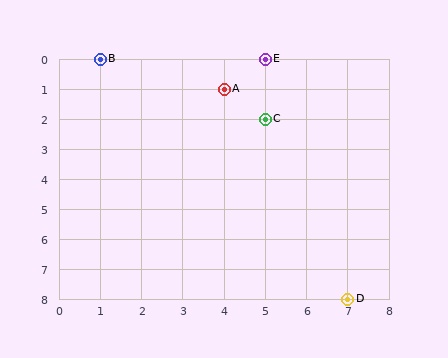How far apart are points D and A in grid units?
Points D and A are 3 columns and 7 rows apart (about 7.6 grid units diagonally).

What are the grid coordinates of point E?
Point E is at grid coordinates (5, 0).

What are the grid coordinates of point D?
Point D is at grid coordinates (7, 8).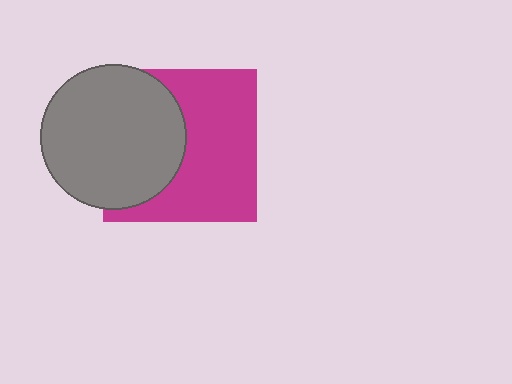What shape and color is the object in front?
The object in front is a gray circle.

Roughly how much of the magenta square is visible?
About half of it is visible (roughly 59%).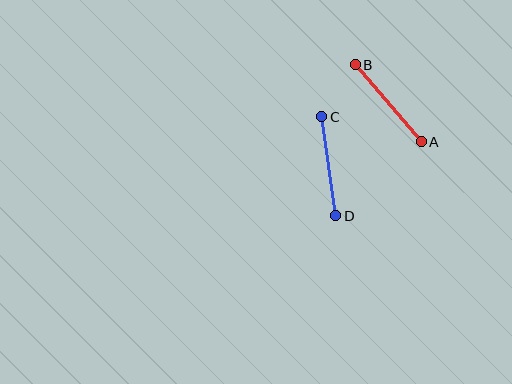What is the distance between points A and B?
The distance is approximately 102 pixels.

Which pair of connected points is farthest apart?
Points A and B are farthest apart.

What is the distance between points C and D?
The distance is approximately 100 pixels.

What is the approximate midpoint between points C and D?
The midpoint is at approximately (329, 166) pixels.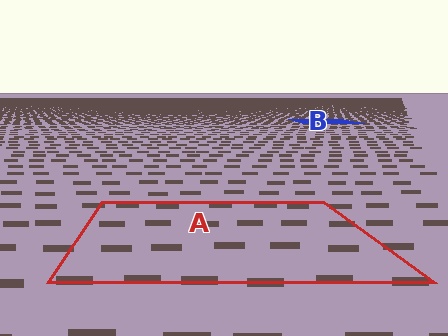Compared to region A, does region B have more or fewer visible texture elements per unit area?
Region B has more texture elements per unit area — they are packed more densely because it is farther away.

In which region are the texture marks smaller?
The texture marks are smaller in region B, because it is farther away.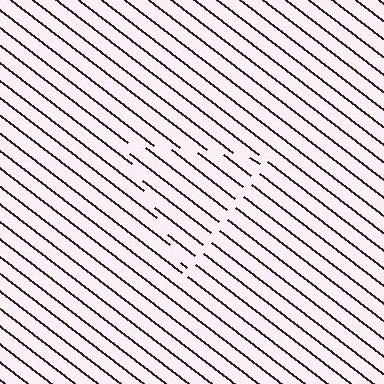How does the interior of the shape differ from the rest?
The interior of the shape contains the same grating, shifted by half a period — the contour is defined by the phase discontinuity where line-ends from the inner and outer gratings abut.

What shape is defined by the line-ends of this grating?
An illusory triangle. The interior of the shape contains the same grating, shifted by half a period — the contour is defined by the phase discontinuity where line-ends from the inner and outer gratings abut.